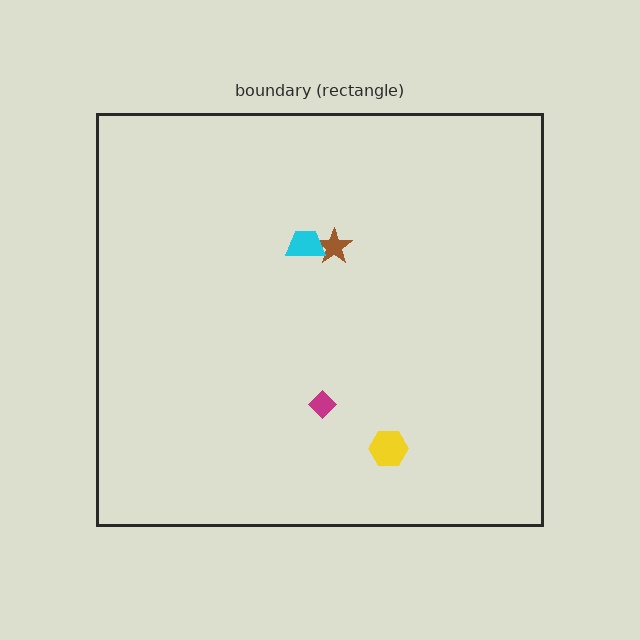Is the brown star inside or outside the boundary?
Inside.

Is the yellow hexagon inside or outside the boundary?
Inside.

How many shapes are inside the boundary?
4 inside, 0 outside.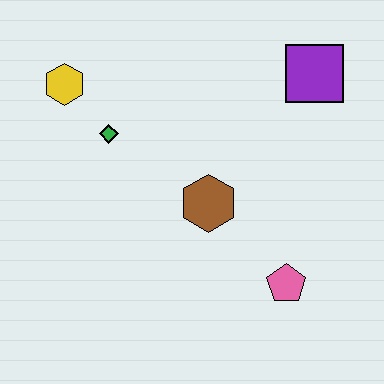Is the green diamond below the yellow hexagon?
Yes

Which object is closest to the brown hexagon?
The pink pentagon is closest to the brown hexagon.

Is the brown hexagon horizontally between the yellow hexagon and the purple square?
Yes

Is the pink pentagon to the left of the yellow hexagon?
No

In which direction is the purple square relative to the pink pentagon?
The purple square is above the pink pentagon.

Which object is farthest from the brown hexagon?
The yellow hexagon is farthest from the brown hexagon.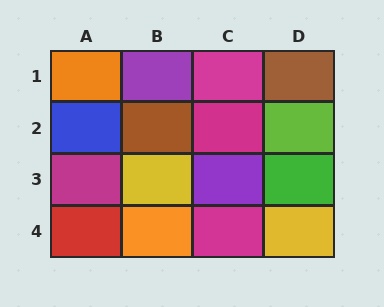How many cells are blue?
1 cell is blue.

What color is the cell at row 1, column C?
Magenta.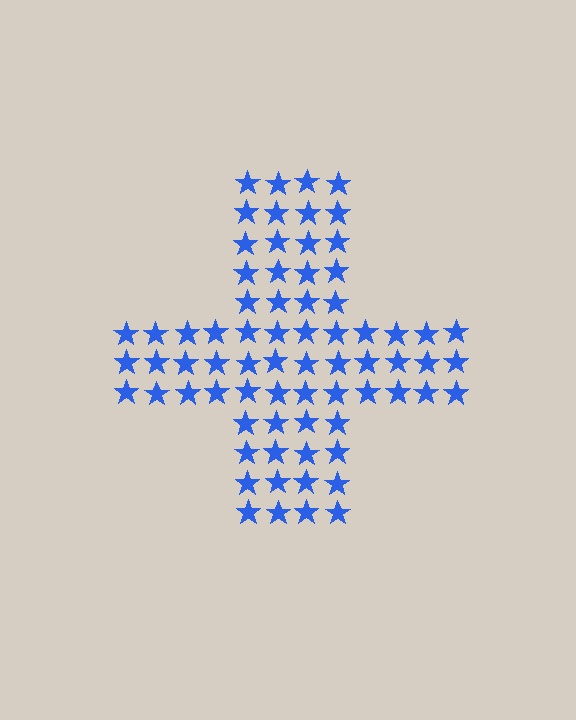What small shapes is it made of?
It is made of small stars.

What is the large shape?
The large shape is a cross.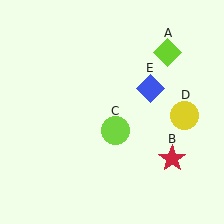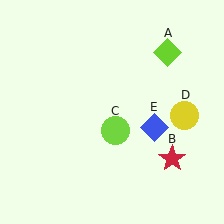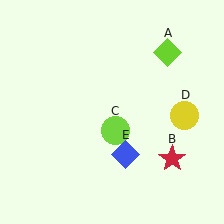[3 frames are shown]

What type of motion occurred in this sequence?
The blue diamond (object E) rotated clockwise around the center of the scene.